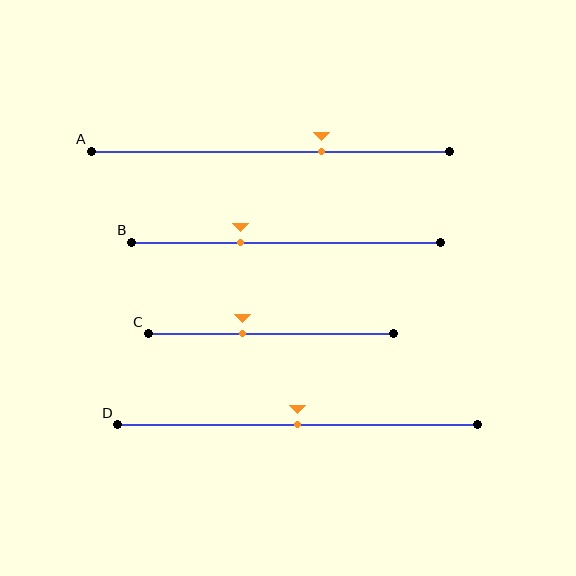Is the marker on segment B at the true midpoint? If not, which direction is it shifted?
No, the marker on segment B is shifted to the left by about 15% of the segment length.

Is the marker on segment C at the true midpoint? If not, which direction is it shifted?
No, the marker on segment C is shifted to the left by about 12% of the segment length.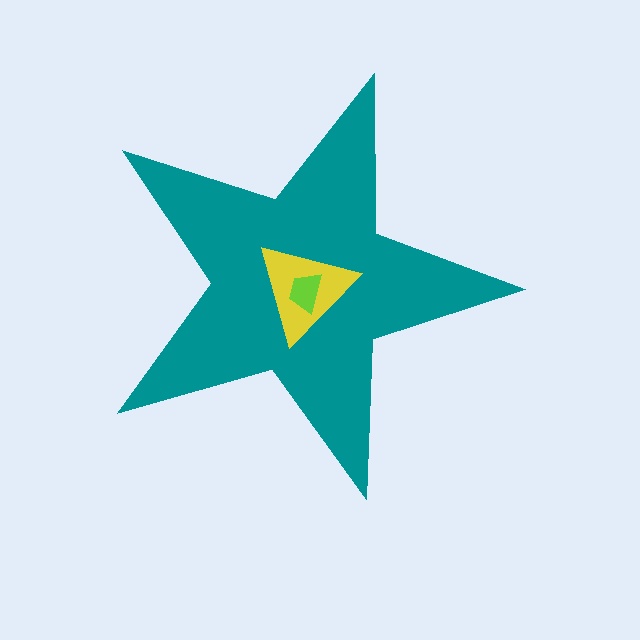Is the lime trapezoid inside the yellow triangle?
Yes.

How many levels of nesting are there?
3.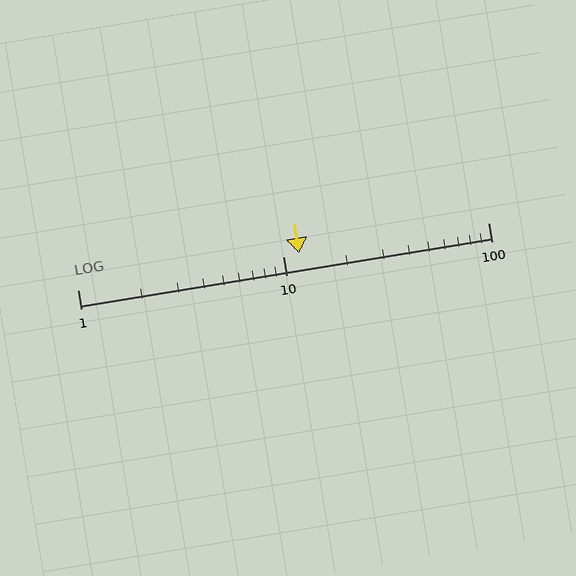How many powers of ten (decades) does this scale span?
The scale spans 2 decades, from 1 to 100.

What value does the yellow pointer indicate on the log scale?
The pointer indicates approximately 12.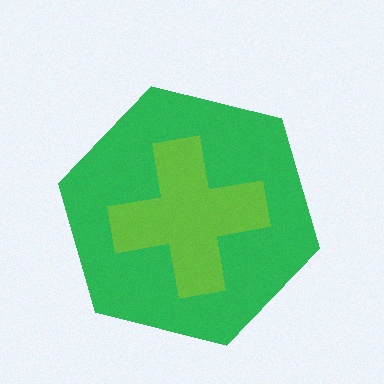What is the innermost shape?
The lime cross.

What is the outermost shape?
The green hexagon.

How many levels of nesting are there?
2.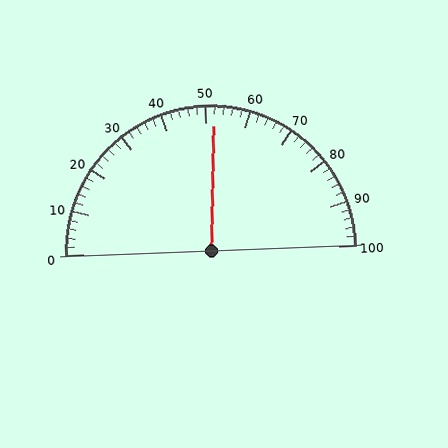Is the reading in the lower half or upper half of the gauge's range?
The reading is in the upper half of the range (0 to 100).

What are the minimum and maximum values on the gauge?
The gauge ranges from 0 to 100.